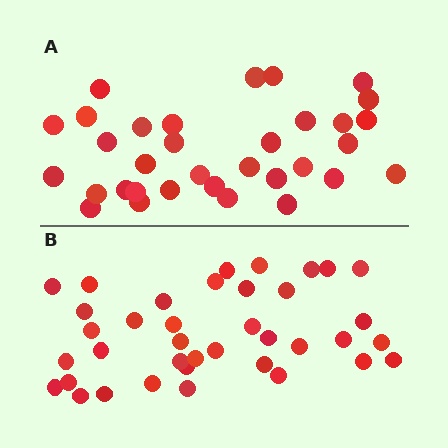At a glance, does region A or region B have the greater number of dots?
Region B (the bottom region) has more dots.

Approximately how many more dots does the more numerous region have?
Region B has about 5 more dots than region A.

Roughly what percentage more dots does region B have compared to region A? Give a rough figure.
About 15% more.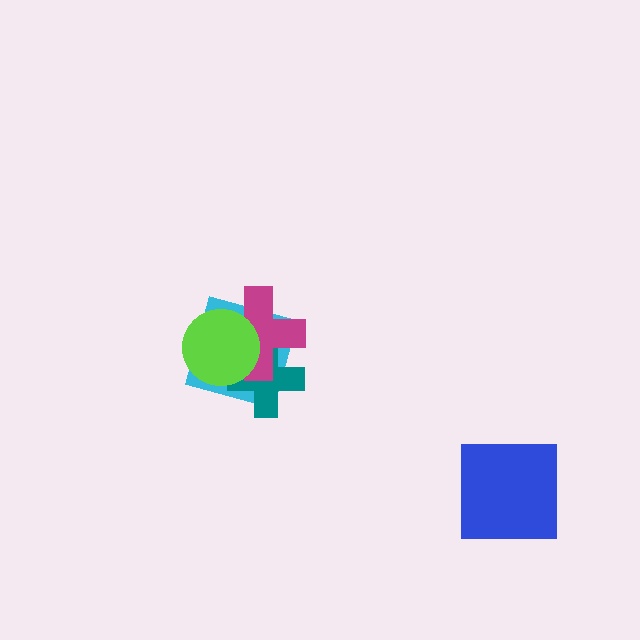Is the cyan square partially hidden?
Yes, it is partially covered by another shape.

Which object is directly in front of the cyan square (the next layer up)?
The teal cross is directly in front of the cyan square.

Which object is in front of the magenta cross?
The lime circle is in front of the magenta cross.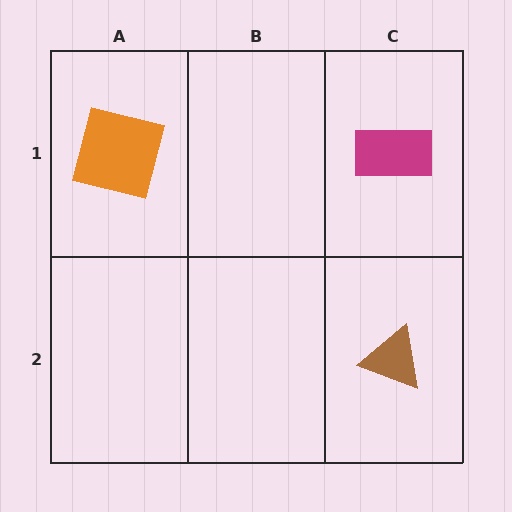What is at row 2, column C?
A brown triangle.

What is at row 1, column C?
A magenta rectangle.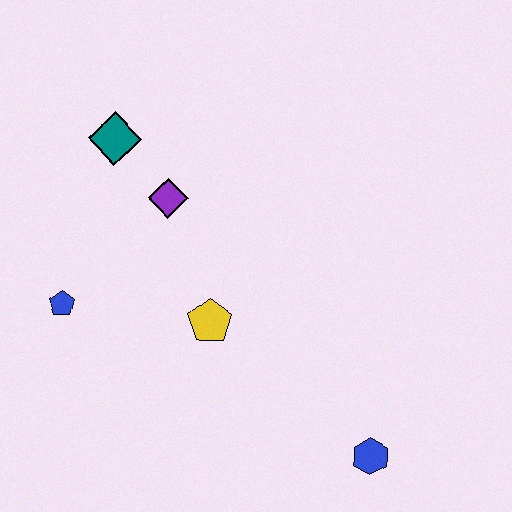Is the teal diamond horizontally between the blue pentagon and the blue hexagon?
Yes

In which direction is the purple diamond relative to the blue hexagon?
The purple diamond is above the blue hexagon.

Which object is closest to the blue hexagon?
The yellow pentagon is closest to the blue hexagon.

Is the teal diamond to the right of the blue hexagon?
No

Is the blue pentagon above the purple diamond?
No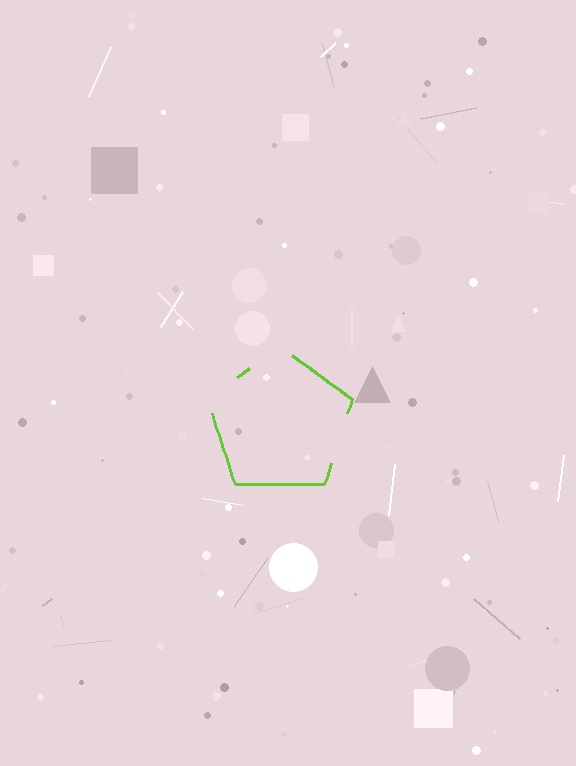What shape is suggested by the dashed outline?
The dashed outline suggests a pentagon.